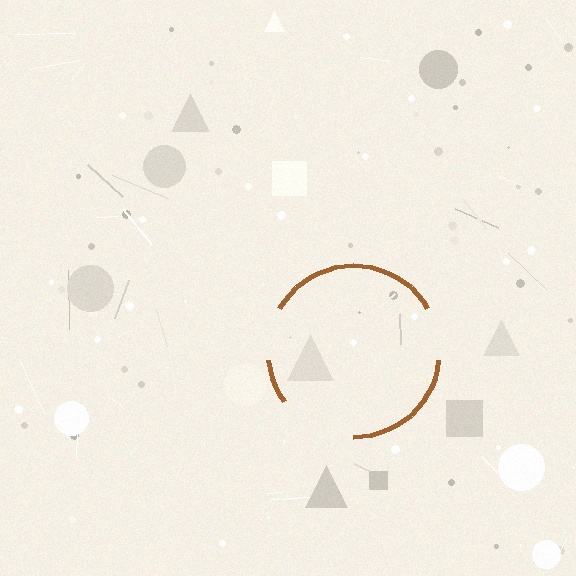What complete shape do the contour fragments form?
The contour fragments form a circle.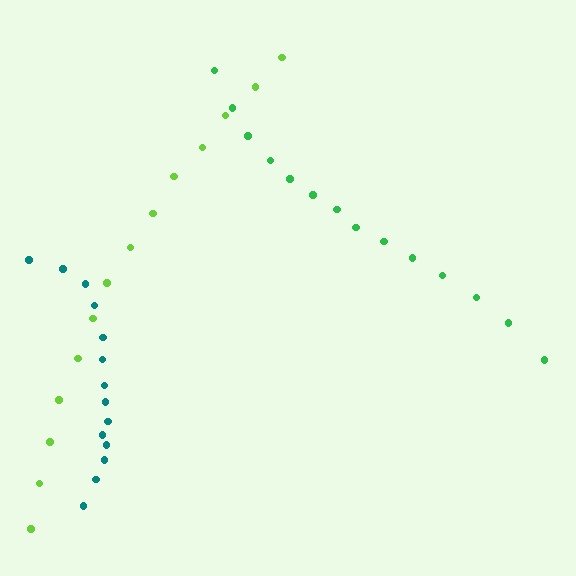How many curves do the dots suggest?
There are 3 distinct paths.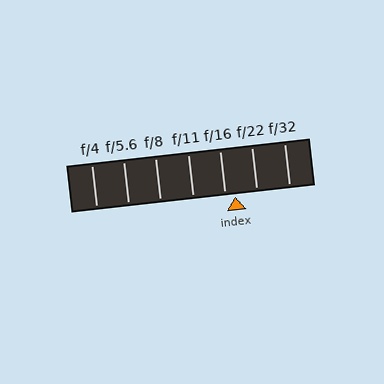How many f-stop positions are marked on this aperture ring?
There are 7 f-stop positions marked.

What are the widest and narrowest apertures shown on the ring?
The widest aperture shown is f/4 and the narrowest is f/32.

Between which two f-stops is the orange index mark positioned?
The index mark is between f/16 and f/22.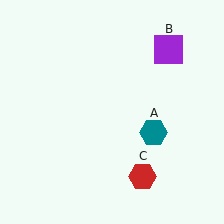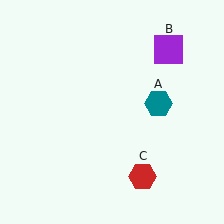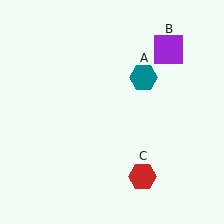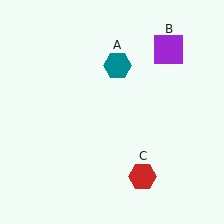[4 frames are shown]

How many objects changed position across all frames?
1 object changed position: teal hexagon (object A).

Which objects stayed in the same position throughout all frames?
Purple square (object B) and red hexagon (object C) remained stationary.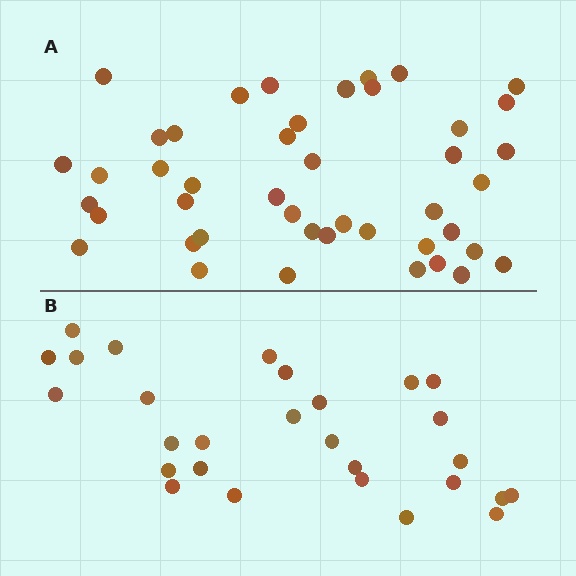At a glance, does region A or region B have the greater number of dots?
Region A (the top region) has more dots.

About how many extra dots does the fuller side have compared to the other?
Region A has approximately 15 more dots than region B.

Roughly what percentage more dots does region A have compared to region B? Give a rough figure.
About 55% more.